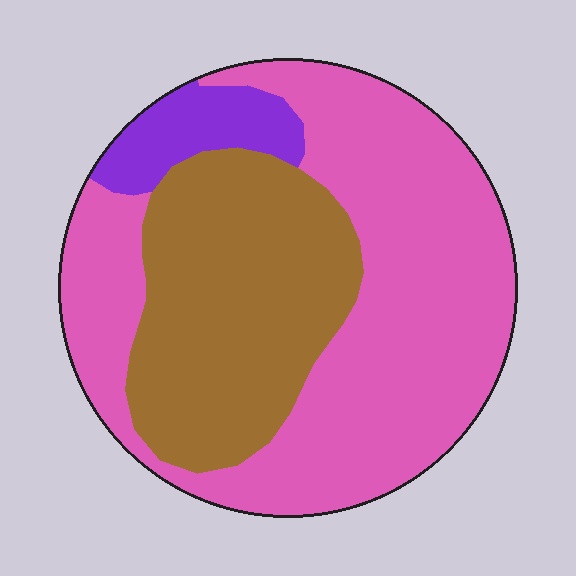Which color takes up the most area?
Pink, at roughly 60%.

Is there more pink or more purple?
Pink.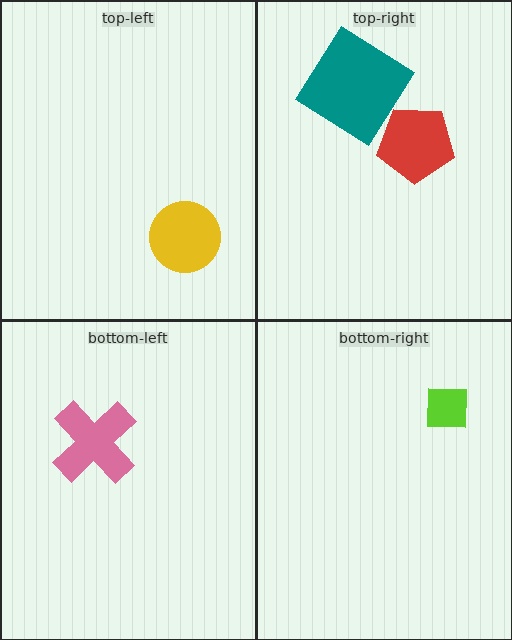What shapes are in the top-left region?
The yellow circle.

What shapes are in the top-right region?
The teal diamond, the red pentagon.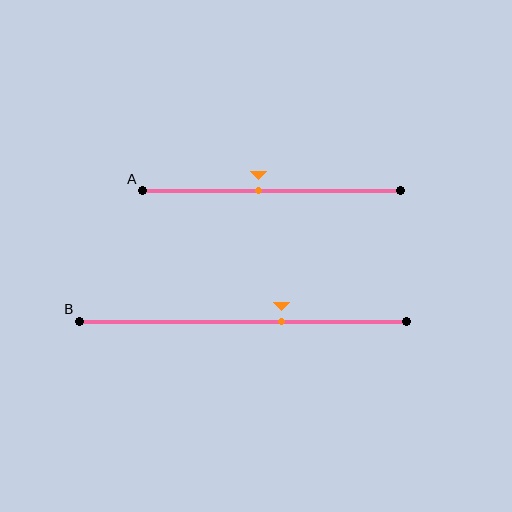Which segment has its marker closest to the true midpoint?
Segment A has its marker closest to the true midpoint.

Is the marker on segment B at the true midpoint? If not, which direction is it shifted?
No, the marker on segment B is shifted to the right by about 12% of the segment length.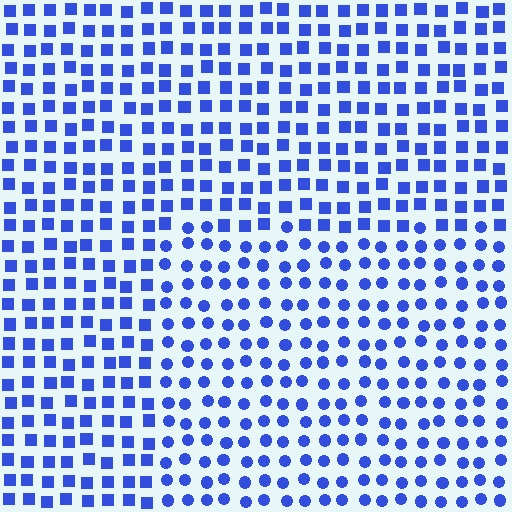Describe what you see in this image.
The image is filled with small blue elements arranged in a uniform grid. A rectangle-shaped region contains circles, while the surrounding area contains squares. The boundary is defined purely by the change in element shape.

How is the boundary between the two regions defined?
The boundary is defined by a change in element shape: circles inside vs. squares outside. All elements share the same color and spacing.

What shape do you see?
I see a rectangle.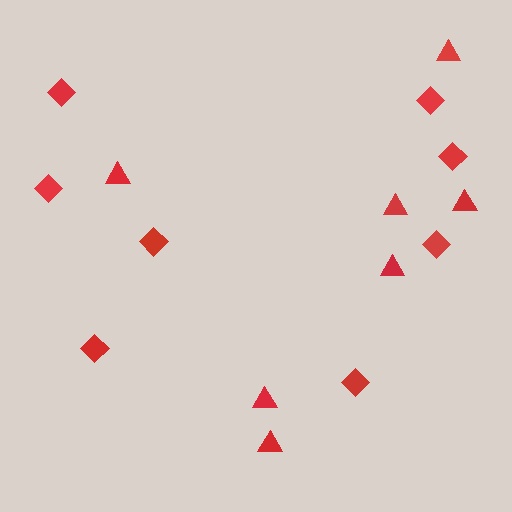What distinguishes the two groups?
There are 2 groups: one group of triangles (7) and one group of diamonds (8).